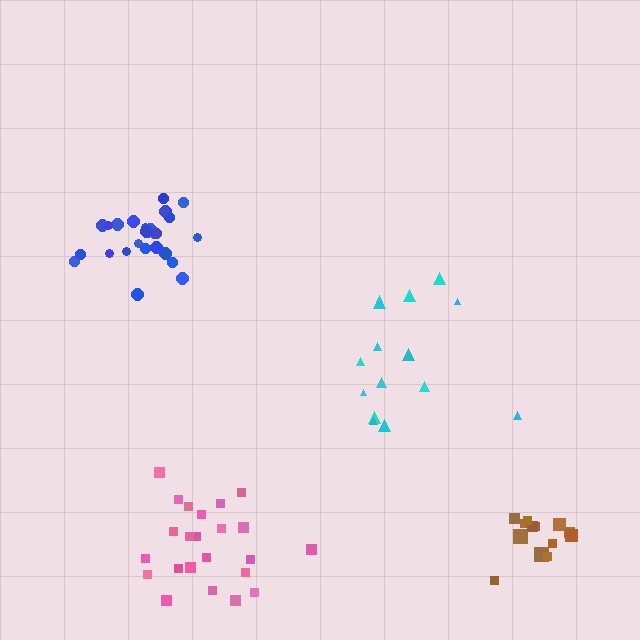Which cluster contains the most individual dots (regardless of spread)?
Blue (27).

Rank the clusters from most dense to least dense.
blue, brown, pink, cyan.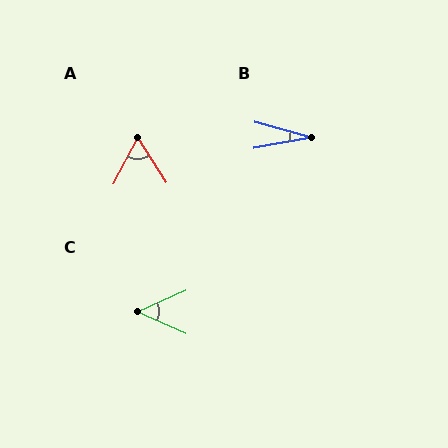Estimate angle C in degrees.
Approximately 48 degrees.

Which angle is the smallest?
B, at approximately 26 degrees.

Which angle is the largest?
A, at approximately 61 degrees.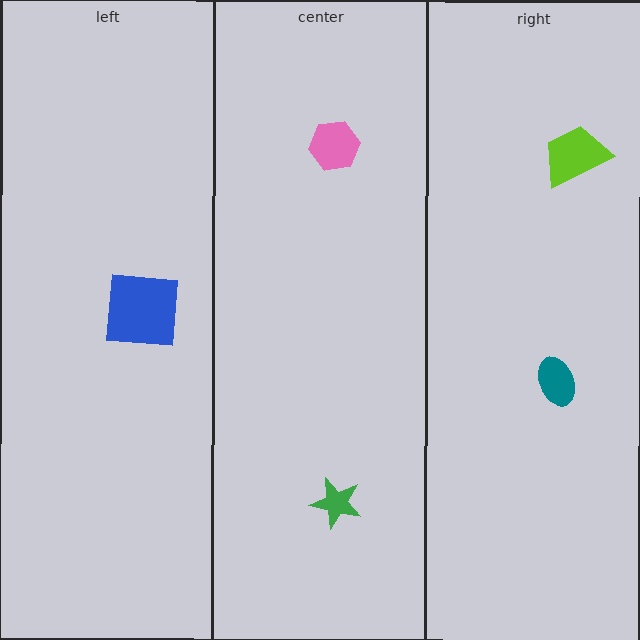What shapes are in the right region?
The teal ellipse, the lime trapezoid.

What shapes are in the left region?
The blue square.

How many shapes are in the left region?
1.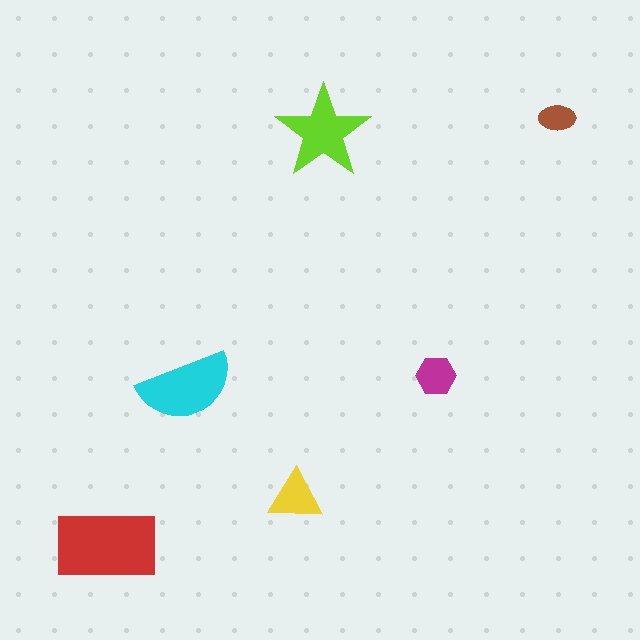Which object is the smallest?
The brown ellipse.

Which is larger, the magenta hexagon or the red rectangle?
The red rectangle.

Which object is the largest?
The red rectangle.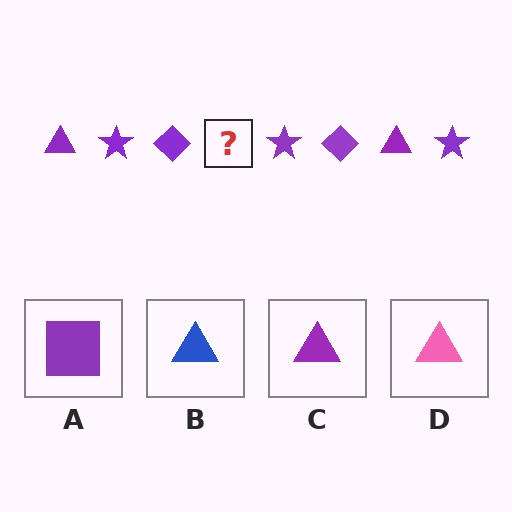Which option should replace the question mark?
Option C.